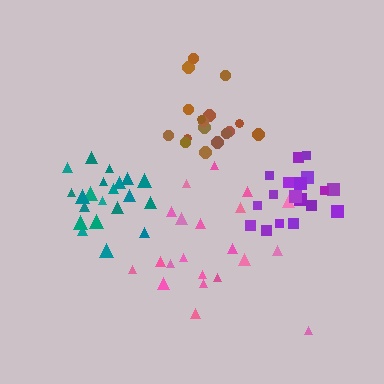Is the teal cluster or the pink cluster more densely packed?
Teal.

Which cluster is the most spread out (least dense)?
Pink.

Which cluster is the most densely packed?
Purple.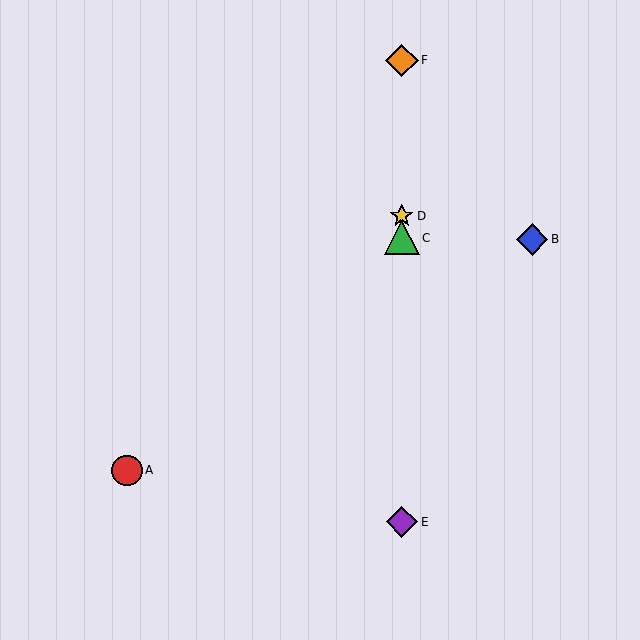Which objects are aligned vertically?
Objects C, D, E, F are aligned vertically.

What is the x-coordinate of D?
Object D is at x≈402.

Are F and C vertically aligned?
Yes, both are at x≈402.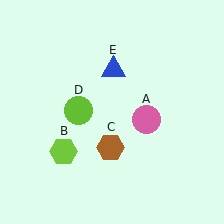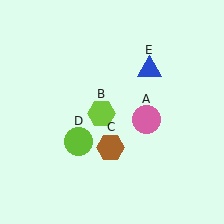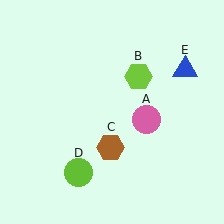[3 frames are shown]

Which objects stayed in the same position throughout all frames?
Pink circle (object A) and brown hexagon (object C) remained stationary.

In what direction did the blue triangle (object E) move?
The blue triangle (object E) moved right.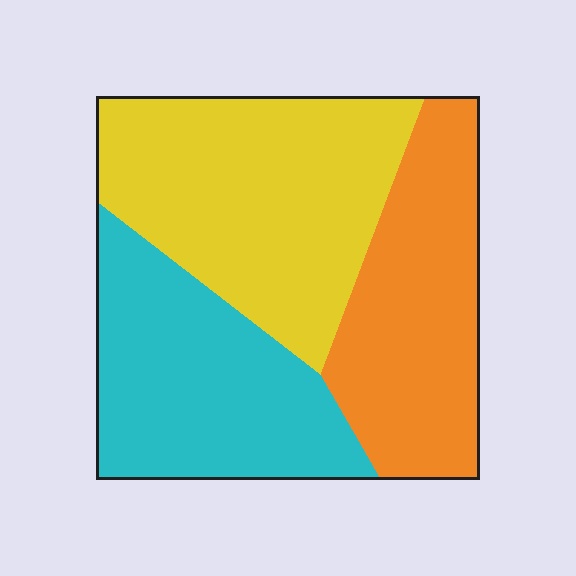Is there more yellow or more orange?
Yellow.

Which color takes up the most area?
Yellow, at roughly 40%.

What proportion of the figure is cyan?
Cyan covers around 30% of the figure.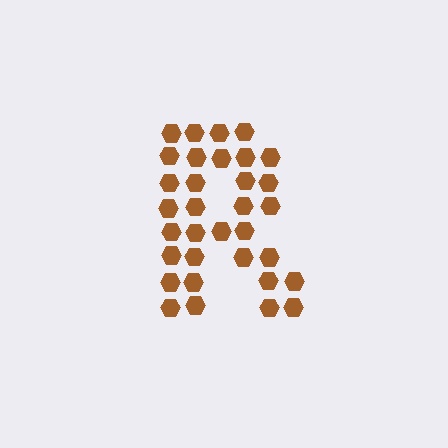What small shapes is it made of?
It is made of small hexagons.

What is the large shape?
The large shape is the letter R.